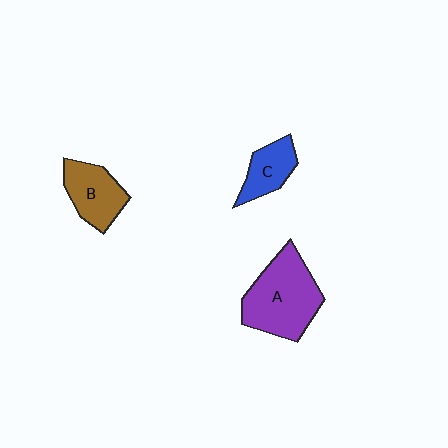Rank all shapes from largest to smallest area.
From largest to smallest: A (purple), B (brown), C (blue).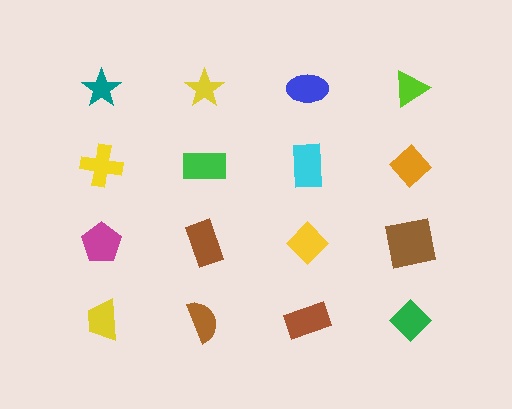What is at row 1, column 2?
A yellow star.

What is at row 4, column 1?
A yellow trapezoid.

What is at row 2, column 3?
A cyan rectangle.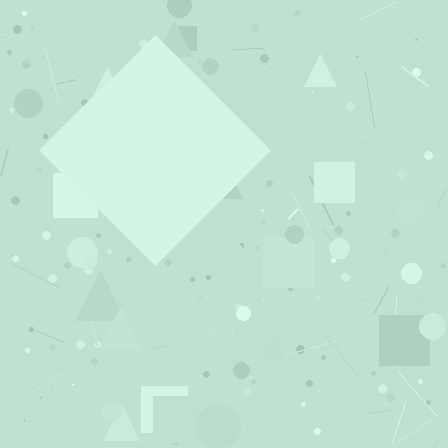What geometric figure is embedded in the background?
A diamond is embedded in the background.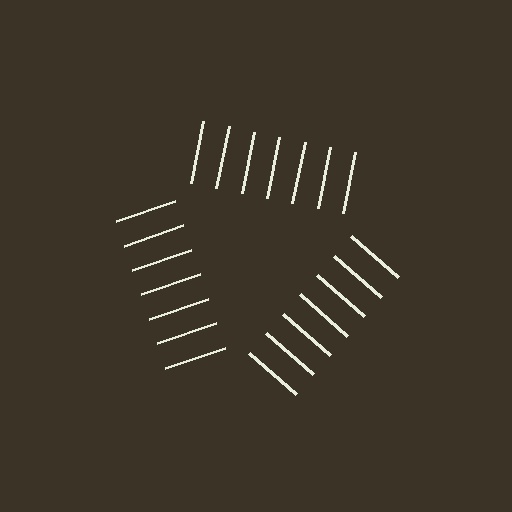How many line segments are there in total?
21 — 7 along each of the 3 edges.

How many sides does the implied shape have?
3 sides — the line-ends trace a triangle.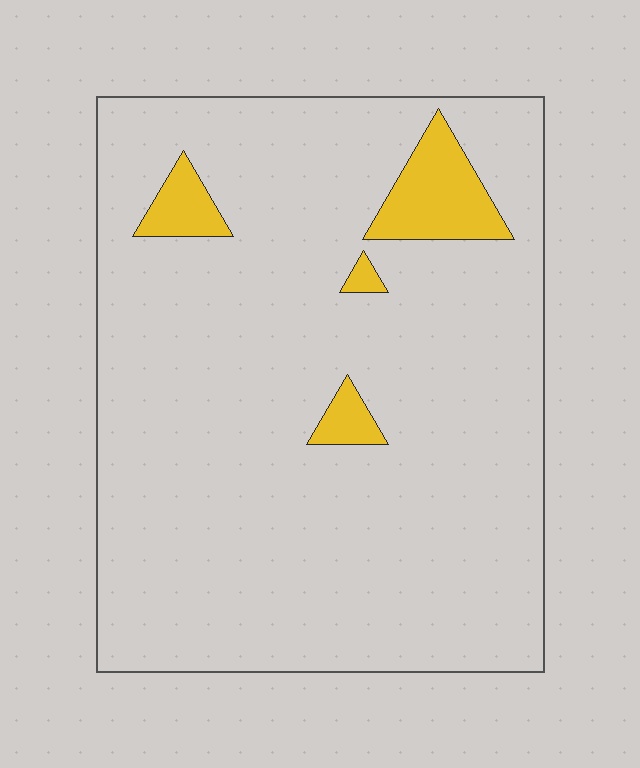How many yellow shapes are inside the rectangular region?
4.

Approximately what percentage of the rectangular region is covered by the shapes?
Approximately 5%.